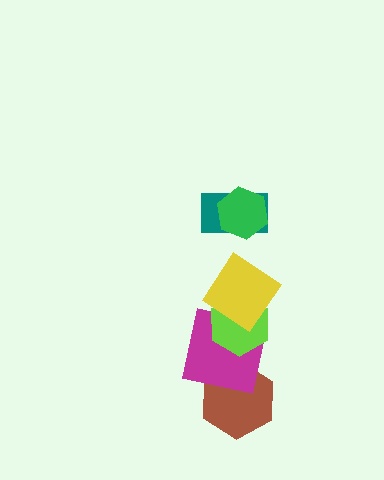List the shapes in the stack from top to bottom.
From top to bottom: the green hexagon, the teal rectangle, the yellow diamond, the lime hexagon, the magenta square, the brown hexagon.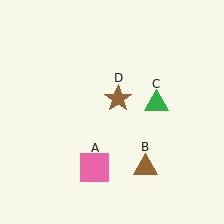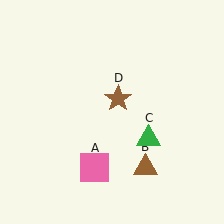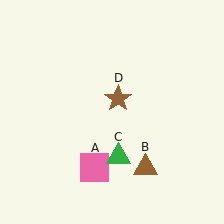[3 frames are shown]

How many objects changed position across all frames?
1 object changed position: green triangle (object C).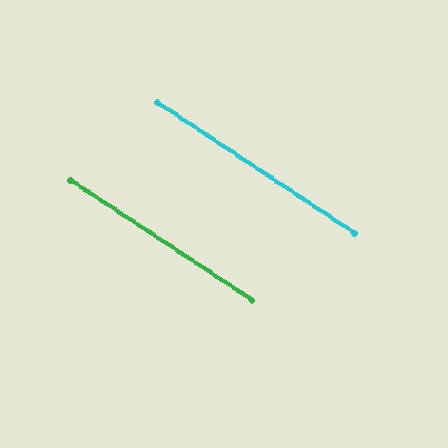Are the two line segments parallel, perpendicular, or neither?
Parallel — their directions differ by only 0.2°.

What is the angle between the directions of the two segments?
Approximately 0 degrees.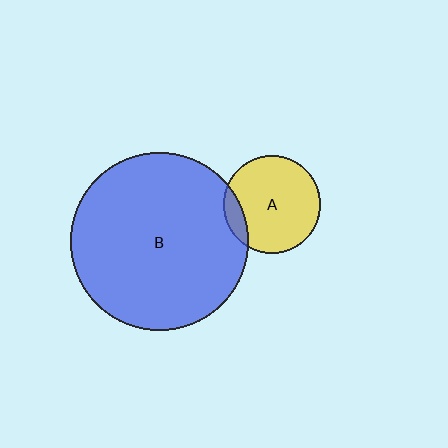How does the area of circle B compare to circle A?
Approximately 3.3 times.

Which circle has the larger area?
Circle B (blue).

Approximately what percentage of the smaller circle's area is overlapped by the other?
Approximately 10%.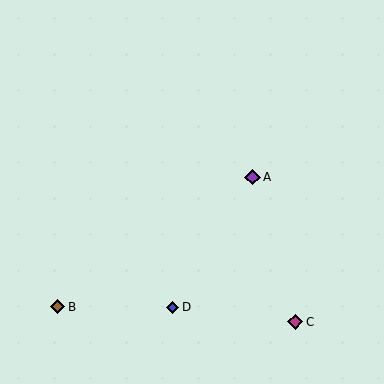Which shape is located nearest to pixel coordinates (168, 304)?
The blue diamond (labeled D) at (173, 307) is nearest to that location.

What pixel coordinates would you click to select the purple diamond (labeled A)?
Click at (253, 177) to select the purple diamond A.